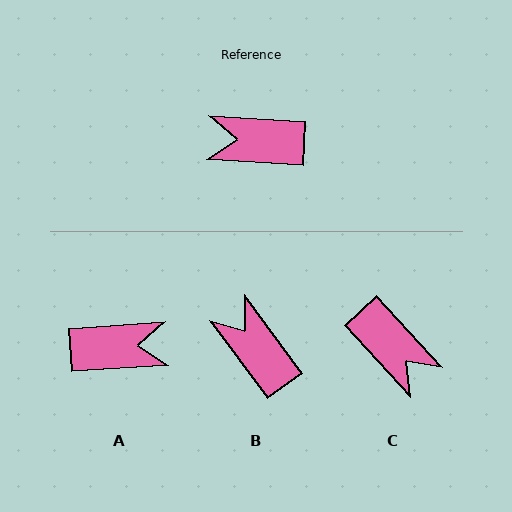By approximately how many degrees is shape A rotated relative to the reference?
Approximately 173 degrees clockwise.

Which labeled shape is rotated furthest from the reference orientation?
A, about 173 degrees away.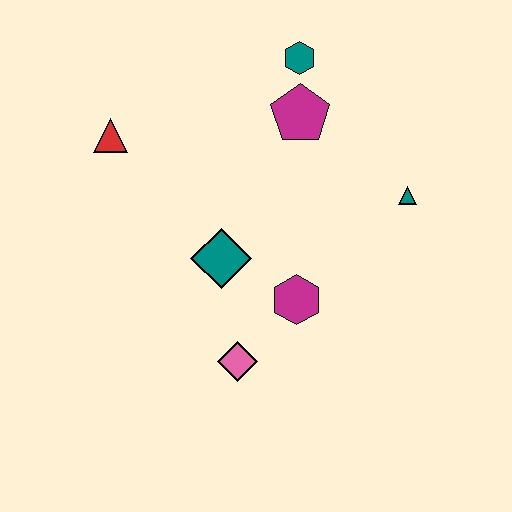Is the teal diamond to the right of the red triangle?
Yes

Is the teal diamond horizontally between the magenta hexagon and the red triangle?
Yes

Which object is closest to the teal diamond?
The magenta hexagon is closest to the teal diamond.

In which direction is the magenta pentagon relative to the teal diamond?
The magenta pentagon is above the teal diamond.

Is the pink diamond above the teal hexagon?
No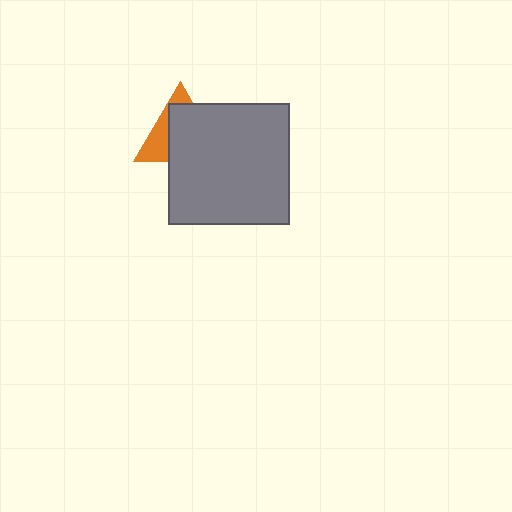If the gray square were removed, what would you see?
You would see the complete orange triangle.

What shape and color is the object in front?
The object in front is a gray square.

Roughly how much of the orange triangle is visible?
A small part of it is visible (roughly 35%).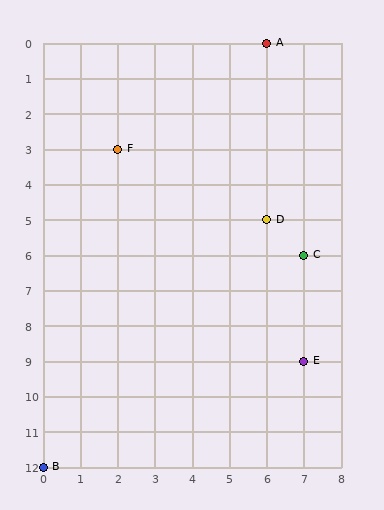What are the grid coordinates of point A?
Point A is at grid coordinates (6, 0).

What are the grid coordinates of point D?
Point D is at grid coordinates (6, 5).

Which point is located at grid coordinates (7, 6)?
Point C is at (7, 6).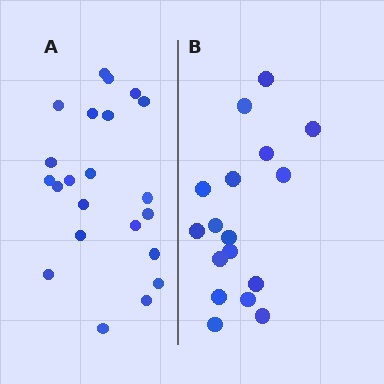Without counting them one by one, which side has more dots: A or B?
Region A (the left region) has more dots.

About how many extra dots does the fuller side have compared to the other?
Region A has about 5 more dots than region B.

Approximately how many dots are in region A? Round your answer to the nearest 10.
About 20 dots. (The exact count is 22, which rounds to 20.)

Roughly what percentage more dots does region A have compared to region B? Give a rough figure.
About 30% more.